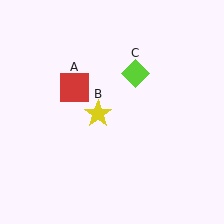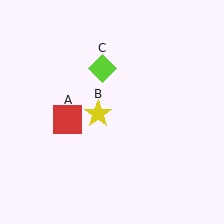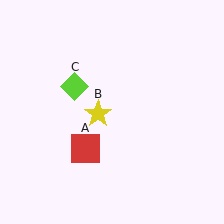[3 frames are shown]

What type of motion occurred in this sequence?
The red square (object A), lime diamond (object C) rotated counterclockwise around the center of the scene.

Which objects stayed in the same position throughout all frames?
Yellow star (object B) remained stationary.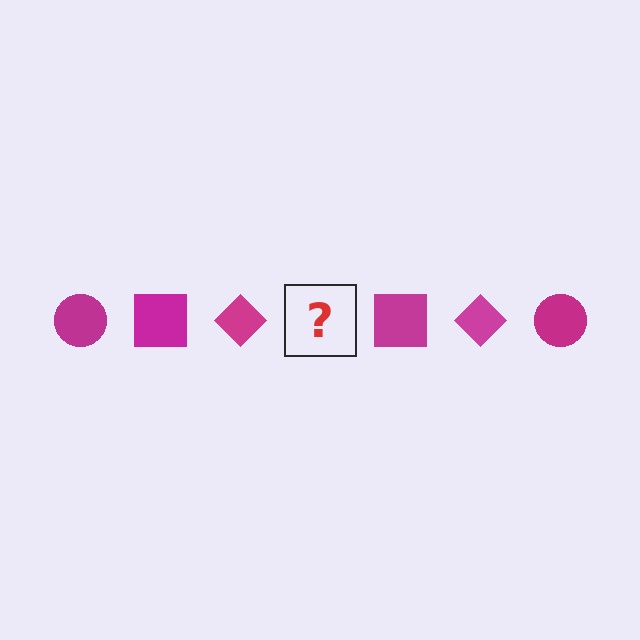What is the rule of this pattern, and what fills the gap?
The rule is that the pattern cycles through circle, square, diamond shapes in magenta. The gap should be filled with a magenta circle.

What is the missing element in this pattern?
The missing element is a magenta circle.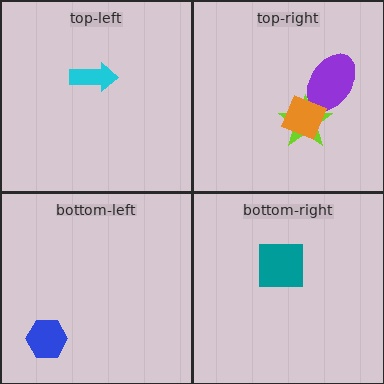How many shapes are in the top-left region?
1.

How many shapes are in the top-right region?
3.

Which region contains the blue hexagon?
The bottom-left region.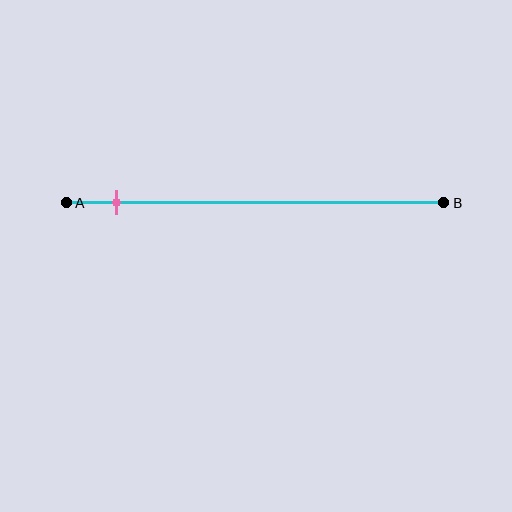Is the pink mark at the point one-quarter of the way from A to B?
No, the mark is at about 15% from A, not at the 25% one-quarter point.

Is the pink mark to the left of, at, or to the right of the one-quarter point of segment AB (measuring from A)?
The pink mark is to the left of the one-quarter point of segment AB.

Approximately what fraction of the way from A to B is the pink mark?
The pink mark is approximately 15% of the way from A to B.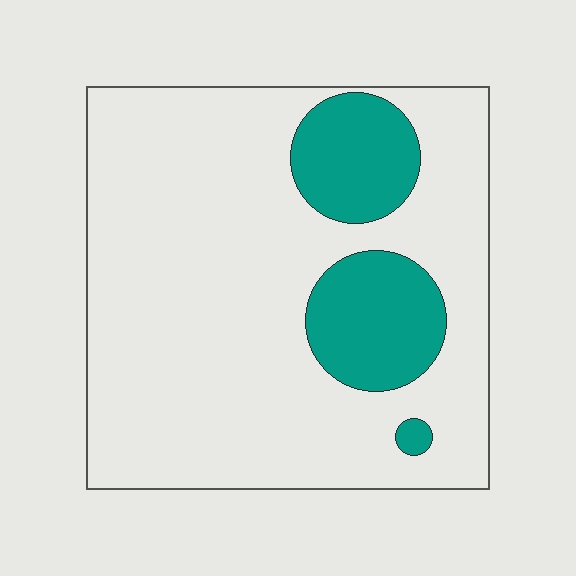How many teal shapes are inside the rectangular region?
3.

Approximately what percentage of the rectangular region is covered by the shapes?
Approximately 20%.